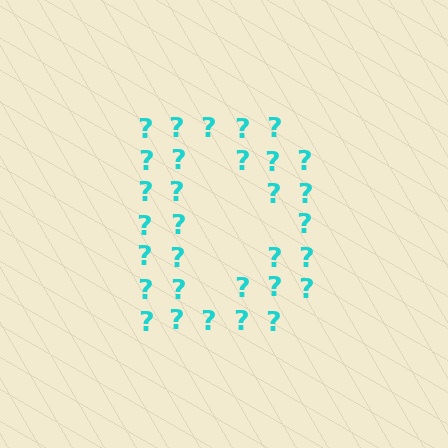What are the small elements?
The small elements are question marks.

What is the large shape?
The large shape is the letter D.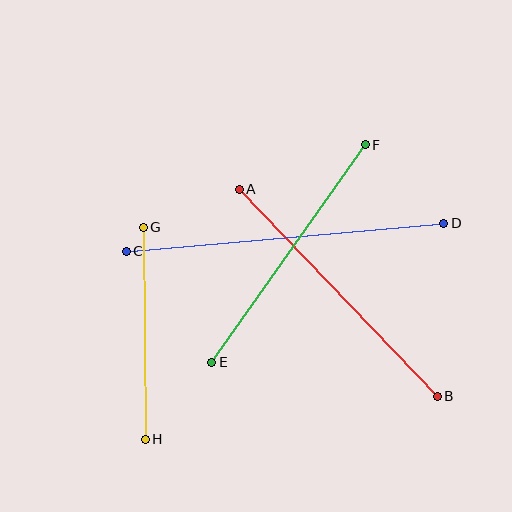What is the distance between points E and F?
The distance is approximately 266 pixels.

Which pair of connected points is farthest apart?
Points C and D are farthest apart.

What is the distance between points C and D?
The distance is approximately 319 pixels.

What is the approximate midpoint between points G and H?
The midpoint is at approximately (144, 333) pixels.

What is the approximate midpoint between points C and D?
The midpoint is at approximately (285, 237) pixels.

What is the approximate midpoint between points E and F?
The midpoint is at approximately (288, 254) pixels.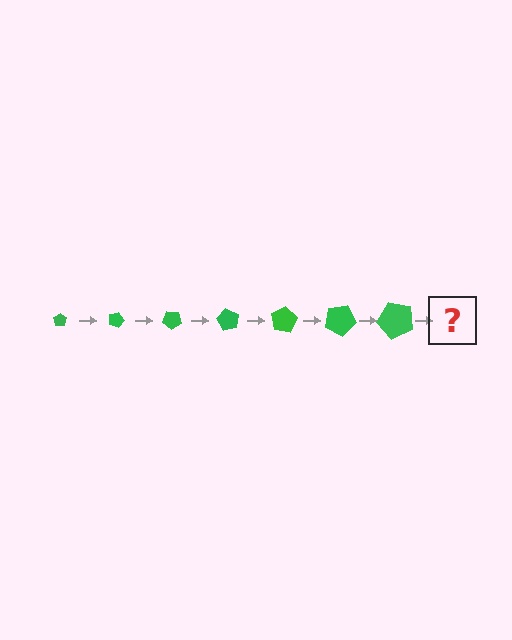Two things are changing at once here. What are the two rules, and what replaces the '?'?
The two rules are that the pentagon grows larger each step and it rotates 20 degrees each step. The '?' should be a pentagon, larger than the previous one and rotated 140 degrees from the start.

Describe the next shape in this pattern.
It should be a pentagon, larger than the previous one and rotated 140 degrees from the start.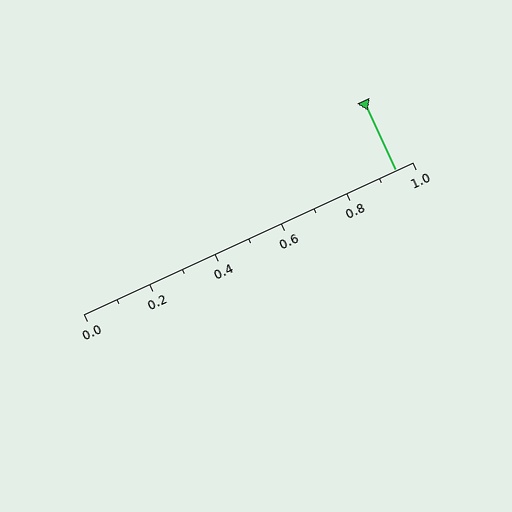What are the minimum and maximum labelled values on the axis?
The axis runs from 0.0 to 1.0.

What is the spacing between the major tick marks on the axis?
The major ticks are spaced 0.2 apart.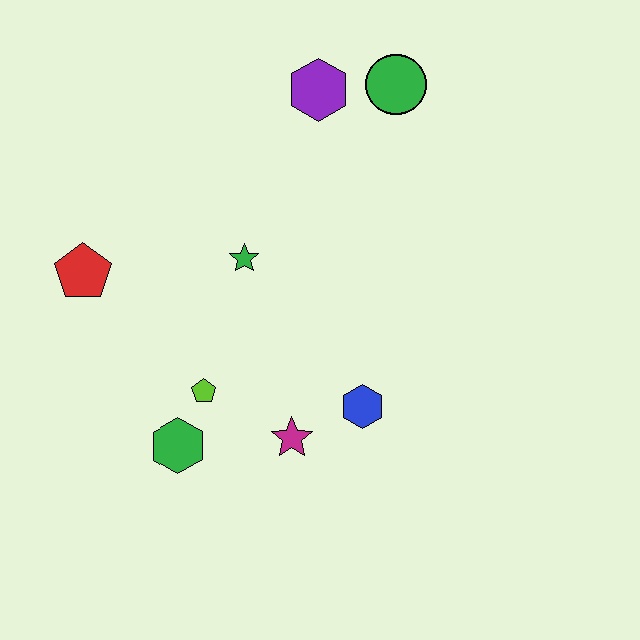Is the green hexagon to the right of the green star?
No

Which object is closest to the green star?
The lime pentagon is closest to the green star.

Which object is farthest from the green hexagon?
The green circle is farthest from the green hexagon.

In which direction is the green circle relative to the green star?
The green circle is above the green star.